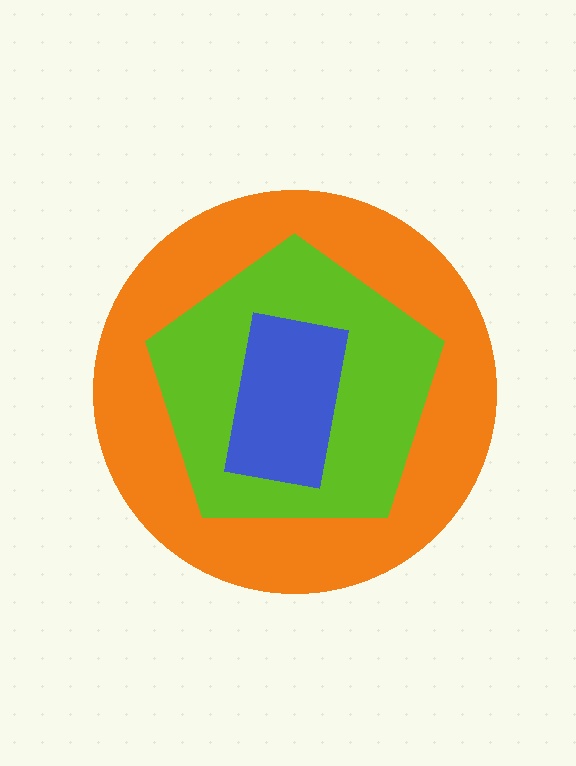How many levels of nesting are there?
3.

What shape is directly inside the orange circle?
The lime pentagon.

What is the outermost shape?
The orange circle.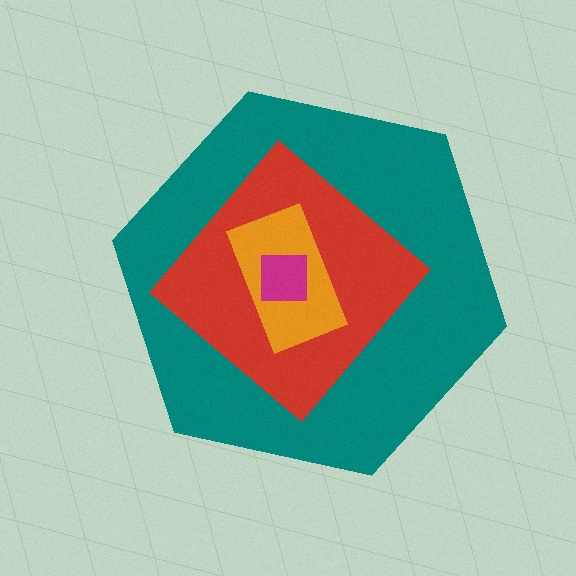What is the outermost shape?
The teal hexagon.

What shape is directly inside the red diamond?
The orange rectangle.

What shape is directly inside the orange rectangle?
The magenta square.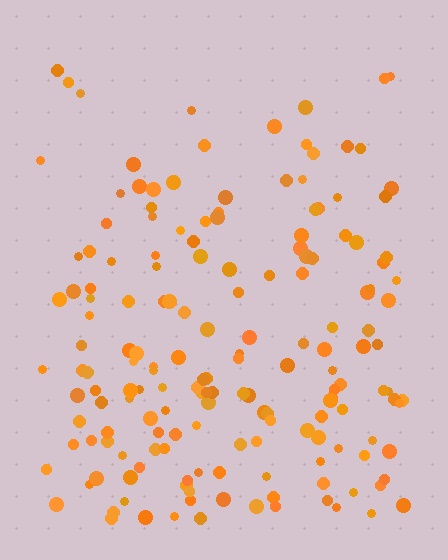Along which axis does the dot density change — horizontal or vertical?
Vertical.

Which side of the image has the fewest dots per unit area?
The top.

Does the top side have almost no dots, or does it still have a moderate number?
Still a moderate number, just noticeably fewer than the bottom.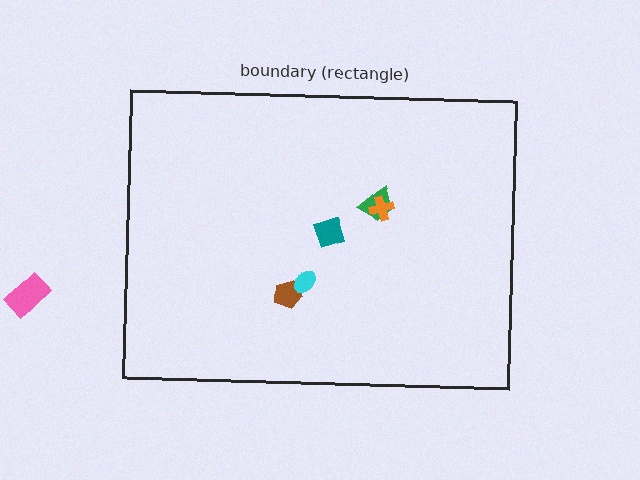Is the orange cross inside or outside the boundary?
Inside.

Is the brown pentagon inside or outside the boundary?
Inside.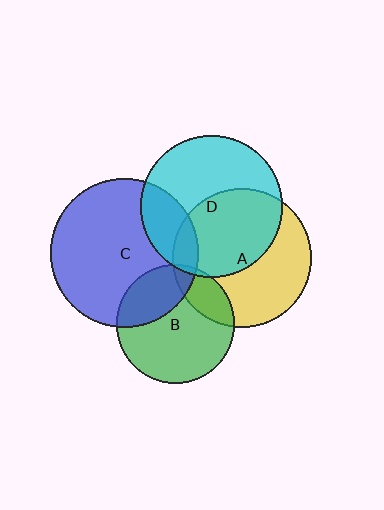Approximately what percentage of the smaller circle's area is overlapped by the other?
Approximately 20%.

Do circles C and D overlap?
Yes.